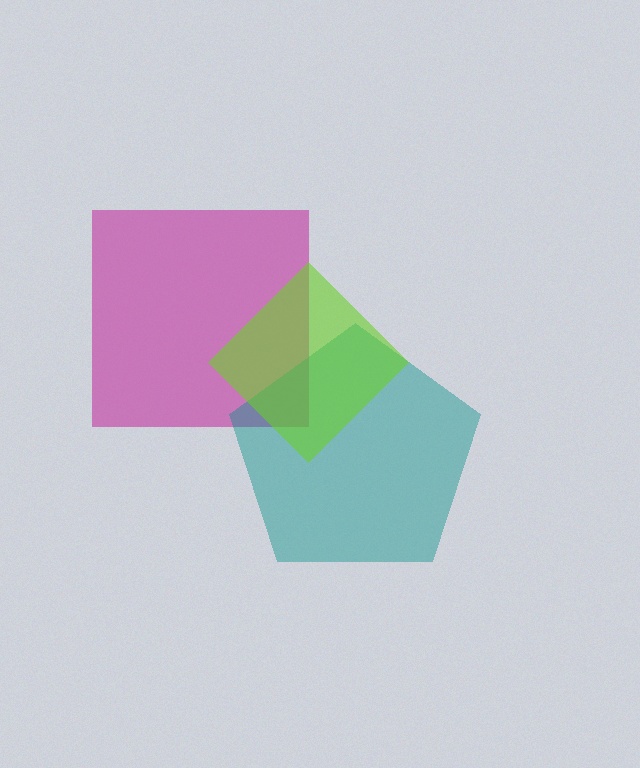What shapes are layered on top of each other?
The layered shapes are: a magenta square, a teal pentagon, a lime diamond.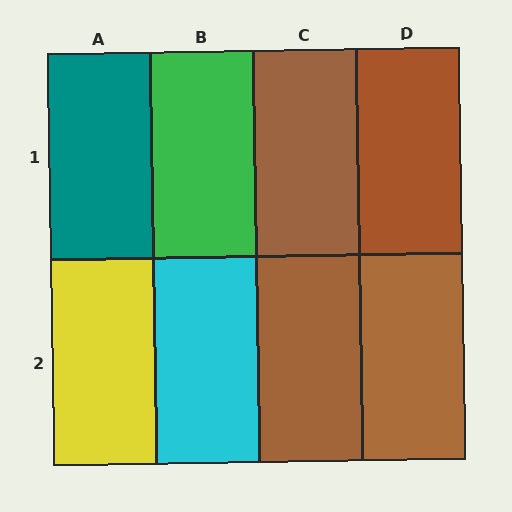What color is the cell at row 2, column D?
Brown.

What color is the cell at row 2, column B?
Cyan.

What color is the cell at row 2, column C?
Brown.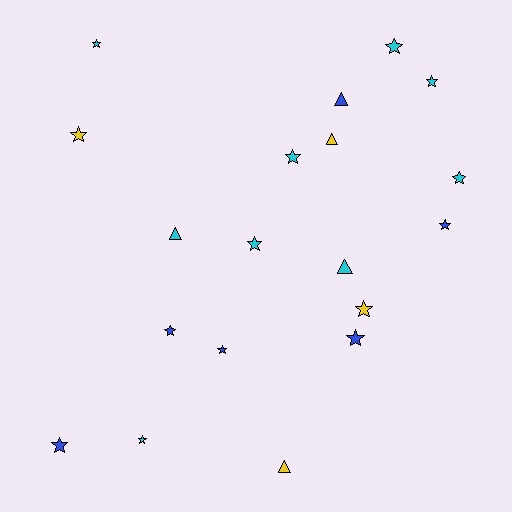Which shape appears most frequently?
Star, with 14 objects.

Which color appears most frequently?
Cyan, with 9 objects.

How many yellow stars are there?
There are 2 yellow stars.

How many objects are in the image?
There are 19 objects.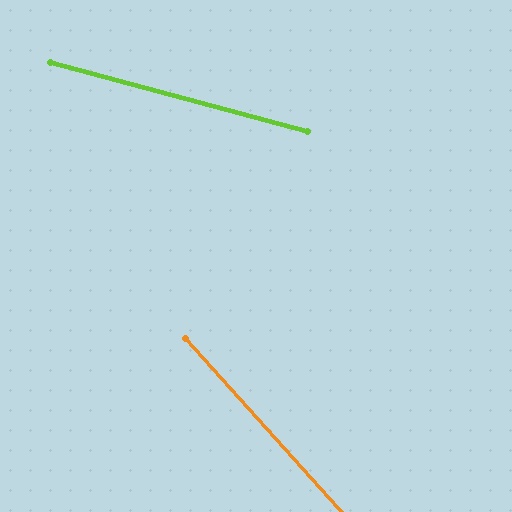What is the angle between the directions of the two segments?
Approximately 33 degrees.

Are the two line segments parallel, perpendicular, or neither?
Neither parallel nor perpendicular — they differ by about 33°.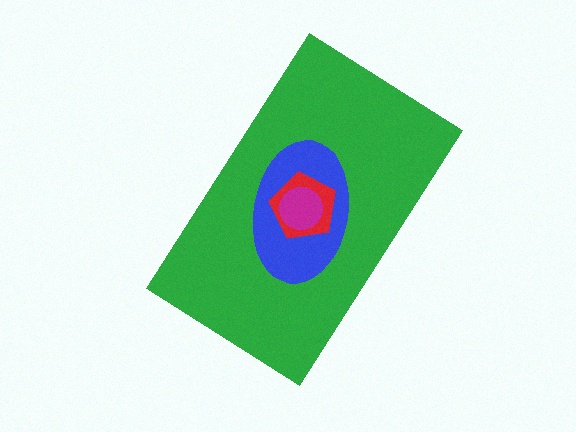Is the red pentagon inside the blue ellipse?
Yes.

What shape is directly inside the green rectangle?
The blue ellipse.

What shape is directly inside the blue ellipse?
The red pentagon.